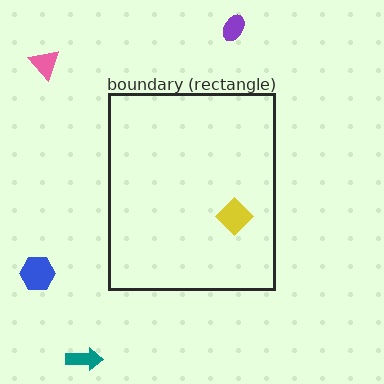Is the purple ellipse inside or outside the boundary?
Outside.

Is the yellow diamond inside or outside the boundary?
Inside.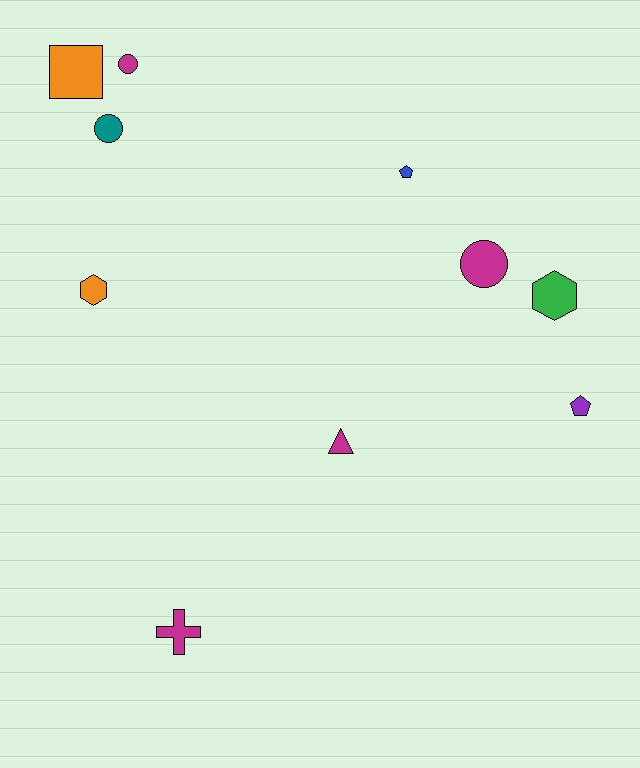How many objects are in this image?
There are 10 objects.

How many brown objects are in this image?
There are no brown objects.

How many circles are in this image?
There are 3 circles.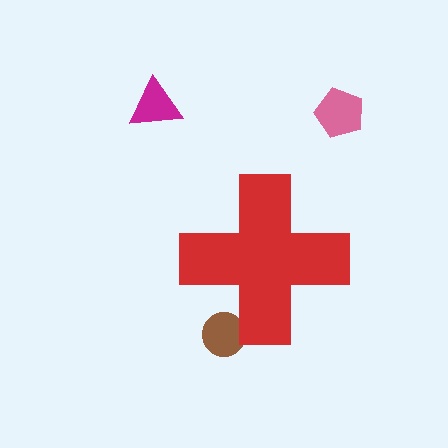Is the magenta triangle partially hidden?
No, the magenta triangle is fully visible.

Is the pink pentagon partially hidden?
No, the pink pentagon is fully visible.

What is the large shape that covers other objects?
A red cross.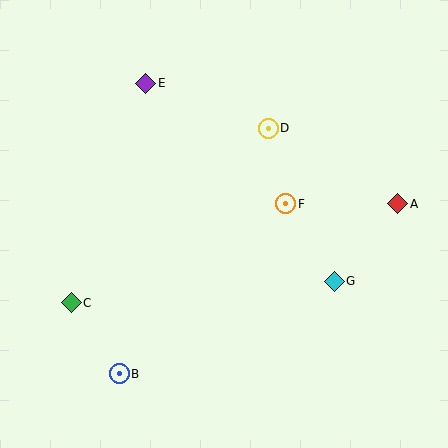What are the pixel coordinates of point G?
Point G is at (334, 281).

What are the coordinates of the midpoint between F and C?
The midpoint between F and C is at (178, 253).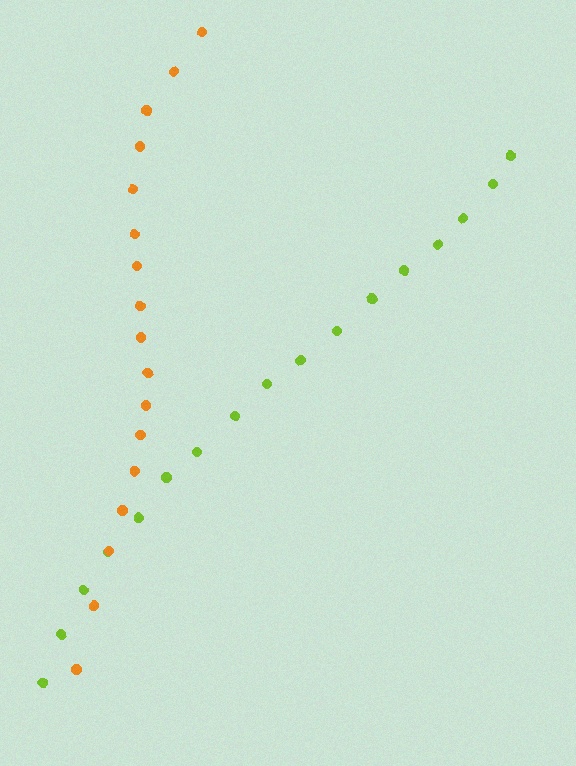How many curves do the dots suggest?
There are 2 distinct paths.